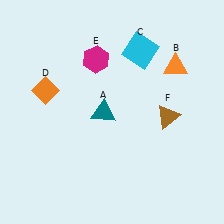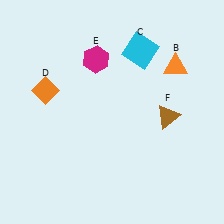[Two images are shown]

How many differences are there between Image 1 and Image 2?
There is 1 difference between the two images.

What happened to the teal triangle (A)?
The teal triangle (A) was removed in Image 2. It was in the bottom-left area of Image 1.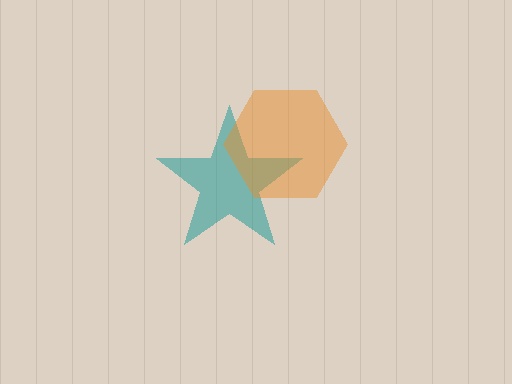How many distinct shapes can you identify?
There are 2 distinct shapes: a teal star, an orange hexagon.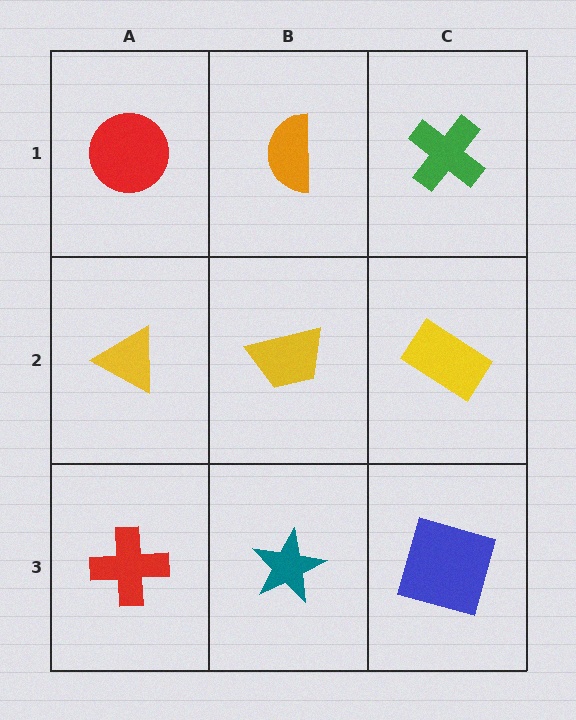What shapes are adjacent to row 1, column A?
A yellow triangle (row 2, column A), an orange semicircle (row 1, column B).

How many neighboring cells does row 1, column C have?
2.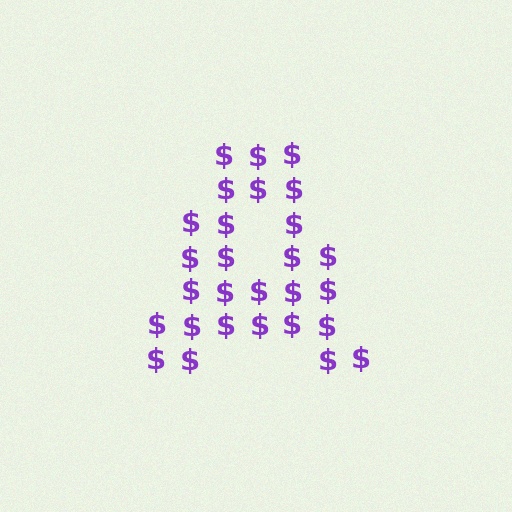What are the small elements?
The small elements are dollar signs.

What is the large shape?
The large shape is the letter A.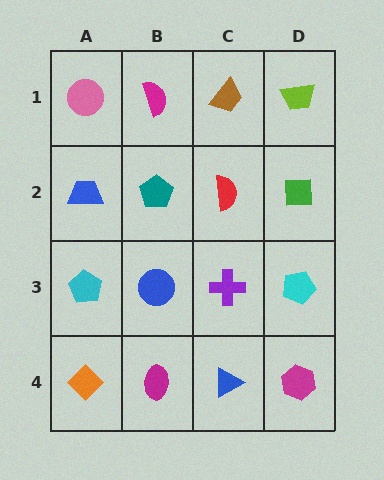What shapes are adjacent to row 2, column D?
A lime trapezoid (row 1, column D), a cyan pentagon (row 3, column D), a red semicircle (row 2, column C).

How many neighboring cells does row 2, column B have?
4.